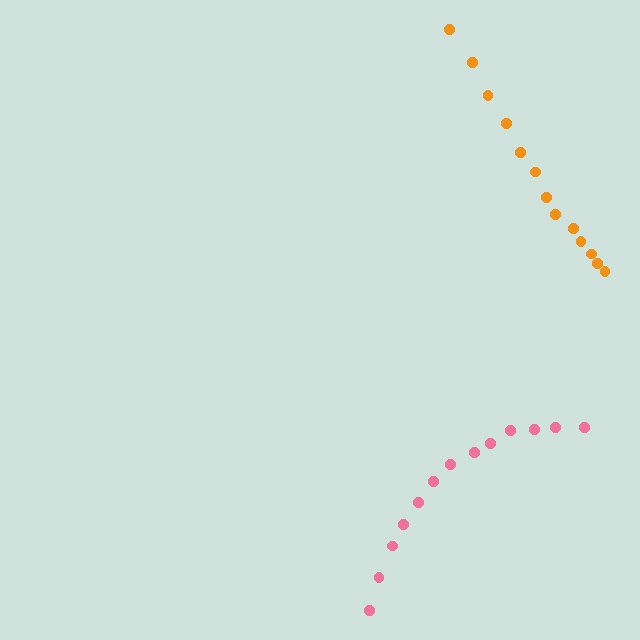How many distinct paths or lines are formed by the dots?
There are 2 distinct paths.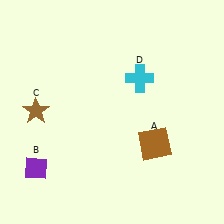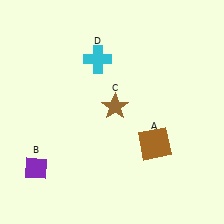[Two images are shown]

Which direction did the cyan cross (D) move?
The cyan cross (D) moved left.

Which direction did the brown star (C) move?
The brown star (C) moved right.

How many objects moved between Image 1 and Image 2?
2 objects moved between the two images.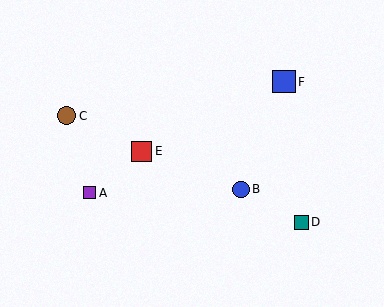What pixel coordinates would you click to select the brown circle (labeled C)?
Click at (67, 116) to select the brown circle C.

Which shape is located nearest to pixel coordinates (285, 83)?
The blue square (labeled F) at (284, 82) is nearest to that location.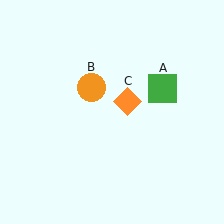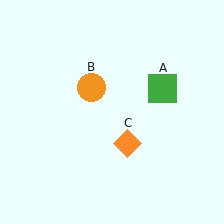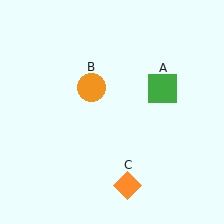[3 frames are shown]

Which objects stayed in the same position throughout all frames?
Green square (object A) and orange circle (object B) remained stationary.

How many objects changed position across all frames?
1 object changed position: orange diamond (object C).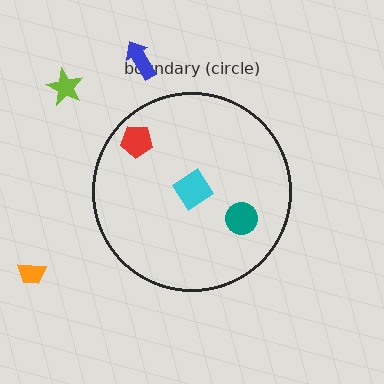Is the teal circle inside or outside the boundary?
Inside.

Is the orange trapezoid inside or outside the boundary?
Outside.